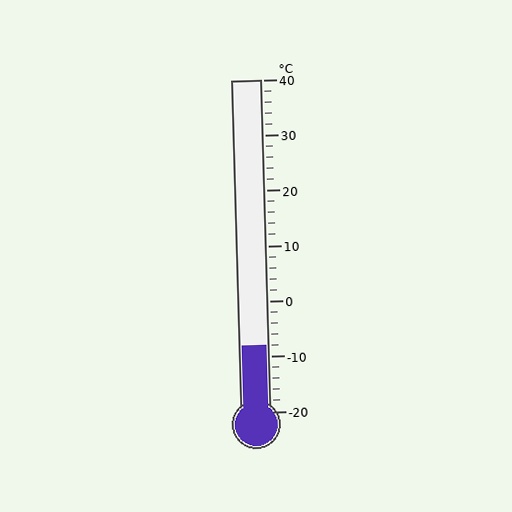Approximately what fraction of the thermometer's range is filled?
The thermometer is filled to approximately 20% of its range.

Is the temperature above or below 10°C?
The temperature is below 10°C.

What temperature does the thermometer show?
The thermometer shows approximately -8°C.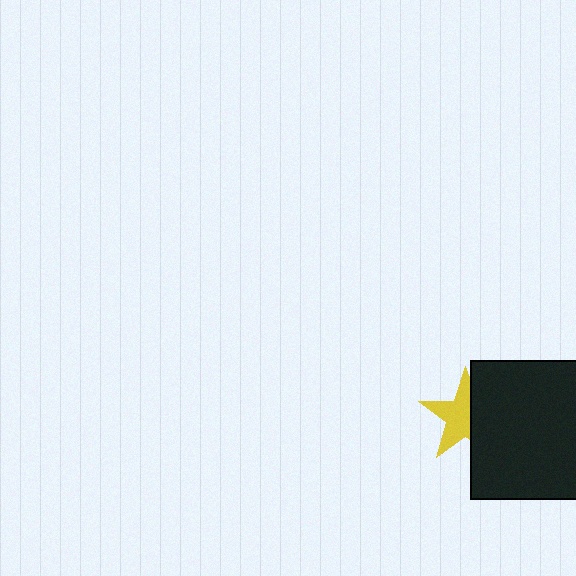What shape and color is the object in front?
The object in front is a black rectangle.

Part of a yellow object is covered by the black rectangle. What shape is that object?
It is a star.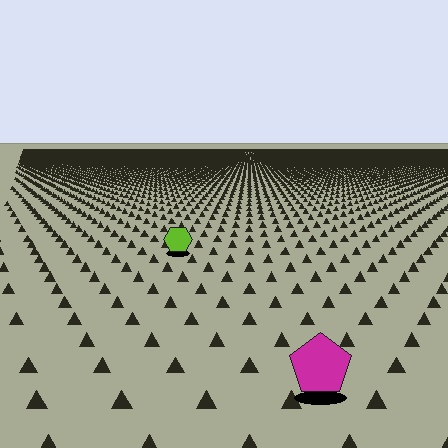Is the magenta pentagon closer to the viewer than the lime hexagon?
Yes. The magenta pentagon is closer — you can tell from the texture gradient: the ground texture is coarser near it.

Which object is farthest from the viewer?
The lime hexagon is farthest from the viewer. It appears smaller and the ground texture around it is denser.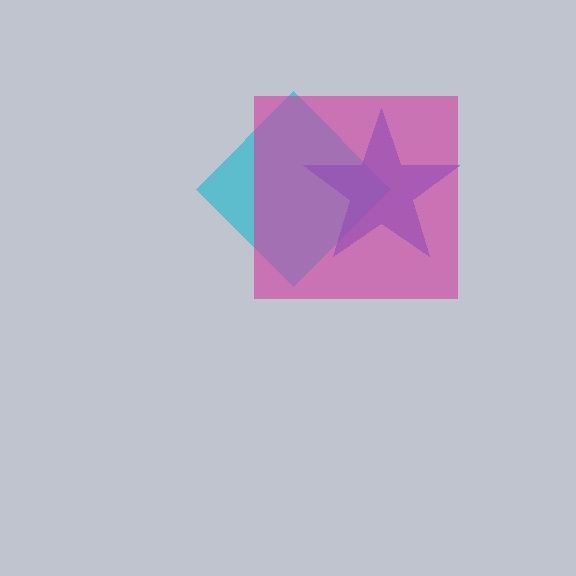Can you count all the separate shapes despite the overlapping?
Yes, there are 3 separate shapes.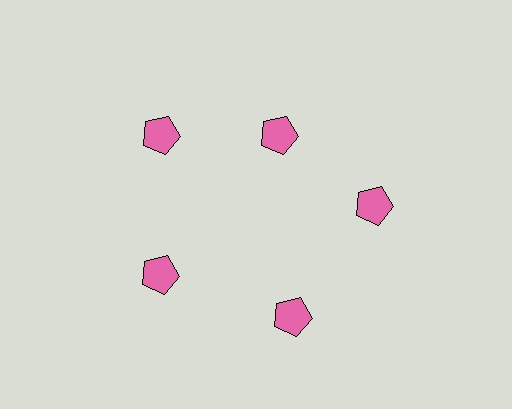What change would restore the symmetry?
The symmetry would be restored by moving it outward, back onto the ring so that all 5 pentagons sit at equal angles and equal distance from the center.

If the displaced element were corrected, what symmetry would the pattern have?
It would have 5-fold rotational symmetry — the pattern would map onto itself every 72 degrees.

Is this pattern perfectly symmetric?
No. The 5 pink pentagons are arranged in a ring, but one element near the 1 o'clock position is pulled inward toward the center, breaking the 5-fold rotational symmetry.